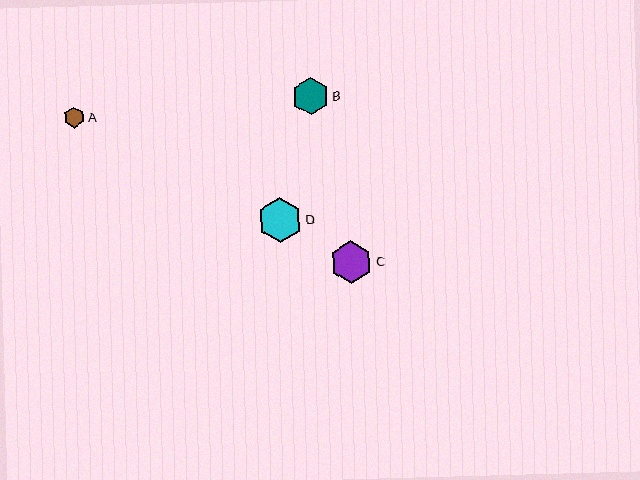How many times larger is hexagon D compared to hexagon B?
Hexagon D is approximately 1.2 times the size of hexagon B.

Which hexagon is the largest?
Hexagon D is the largest with a size of approximately 45 pixels.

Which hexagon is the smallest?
Hexagon A is the smallest with a size of approximately 21 pixels.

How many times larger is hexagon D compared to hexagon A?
Hexagon D is approximately 2.1 times the size of hexagon A.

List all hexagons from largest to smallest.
From largest to smallest: D, C, B, A.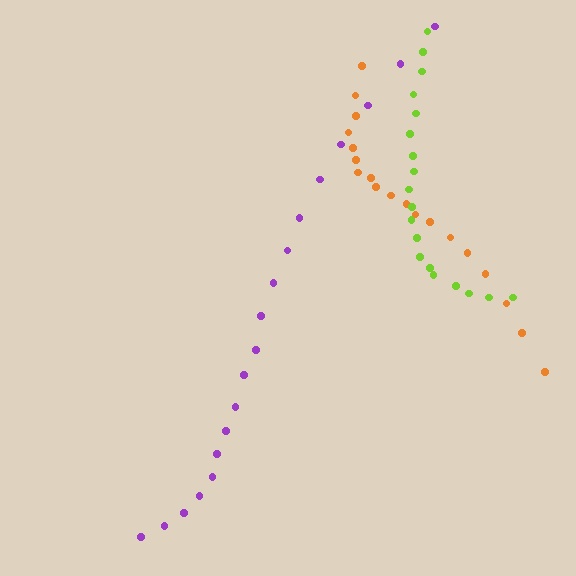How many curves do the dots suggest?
There are 3 distinct paths.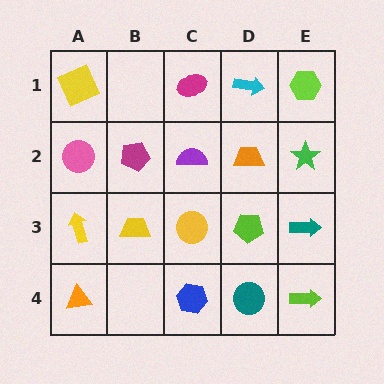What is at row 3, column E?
A teal arrow.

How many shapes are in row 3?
5 shapes.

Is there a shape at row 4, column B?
No, that cell is empty.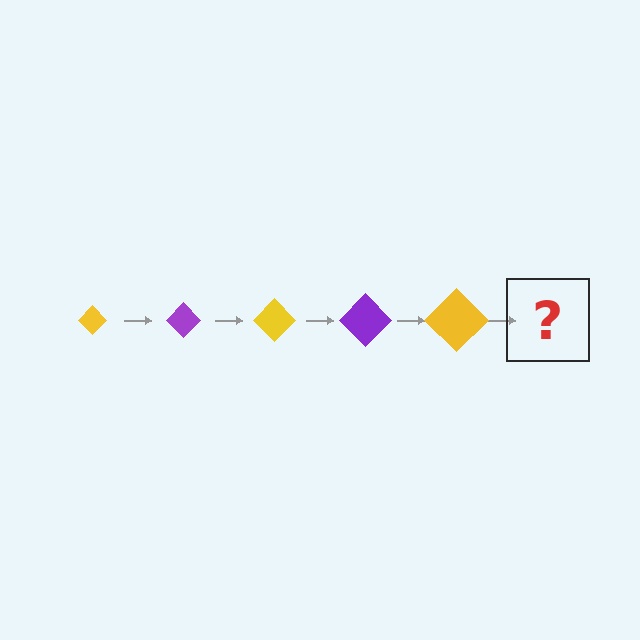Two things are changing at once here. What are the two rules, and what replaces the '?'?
The two rules are that the diamond grows larger each step and the color cycles through yellow and purple. The '?' should be a purple diamond, larger than the previous one.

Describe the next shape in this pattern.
It should be a purple diamond, larger than the previous one.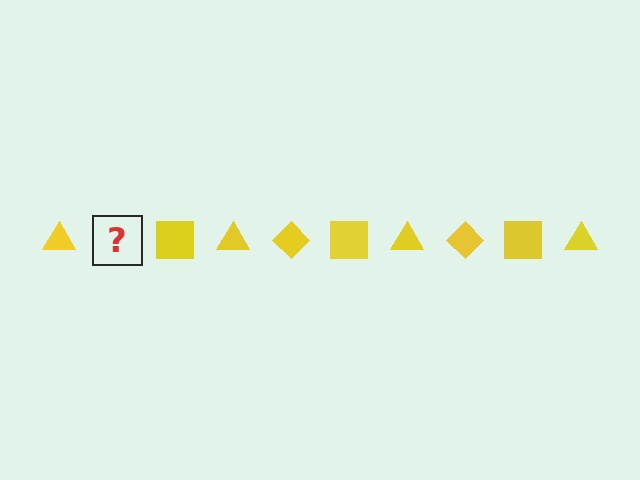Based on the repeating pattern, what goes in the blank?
The blank should be a yellow diamond.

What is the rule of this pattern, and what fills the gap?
The rule is that the pattern cycles through triangle, diamond, square shapes in yellow. The gap should be filled with a yellow diamond.